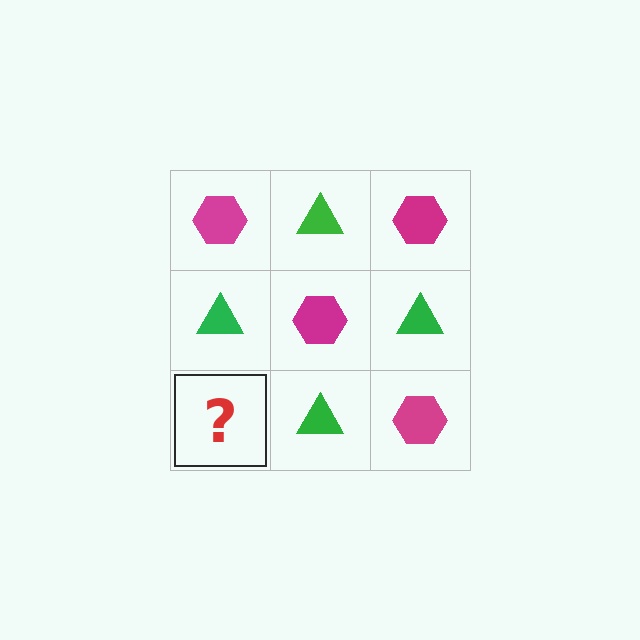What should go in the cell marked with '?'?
The missing cell should contain a magenta hexagon.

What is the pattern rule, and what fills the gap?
The rule is that it alternates magenta hexagon and green triangle in a checkerboard pattern. The gap should be filled with a magenta hexagon.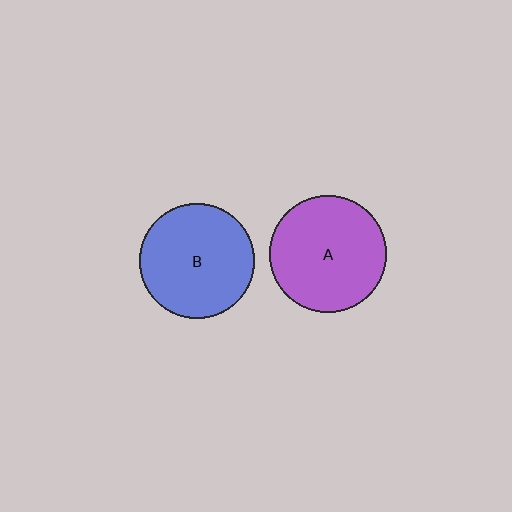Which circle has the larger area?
Circle A (purple).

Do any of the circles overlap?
No, none of the circles overlap.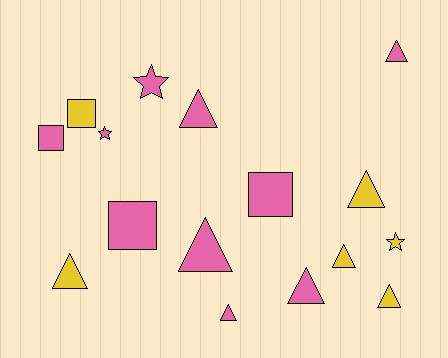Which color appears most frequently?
Pink, with 10 objects.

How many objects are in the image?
There are 16 objects.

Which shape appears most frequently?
Triangle, with 9 objects.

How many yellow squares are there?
There is 1 yellow square.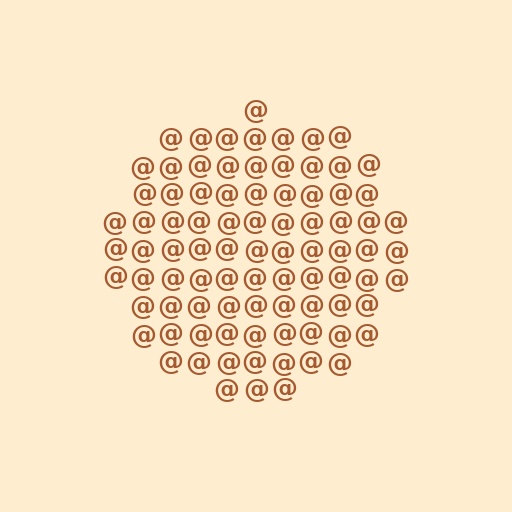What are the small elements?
The small elements are at signs.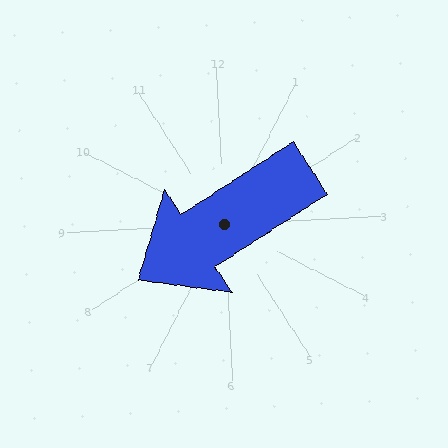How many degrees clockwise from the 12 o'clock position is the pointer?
Approximately 240 degrees.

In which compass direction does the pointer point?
Southwest.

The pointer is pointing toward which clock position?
Roughly 8 o'clock.